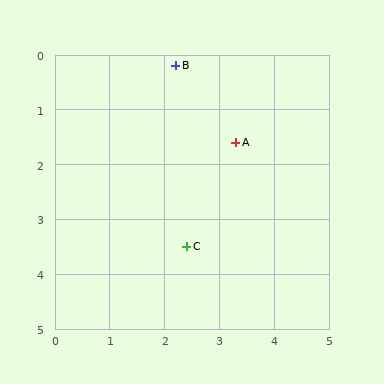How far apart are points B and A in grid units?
Points B and A are about 1.8 grid units apart.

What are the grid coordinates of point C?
Point C is at approximately (2.4, 3.5).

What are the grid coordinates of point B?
Point B is at approximately (2.2, 0.2).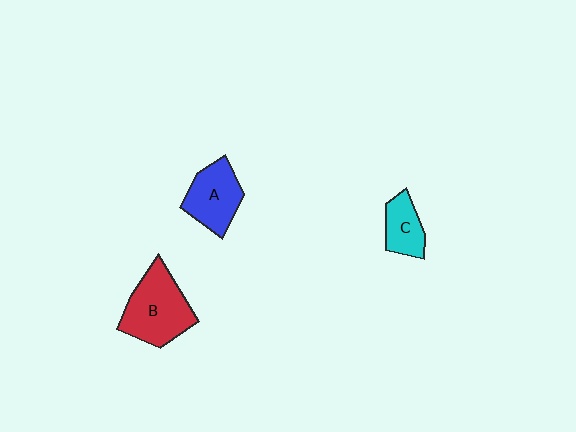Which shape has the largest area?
Shape B (red).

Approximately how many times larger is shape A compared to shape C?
Approximately 1.5 times.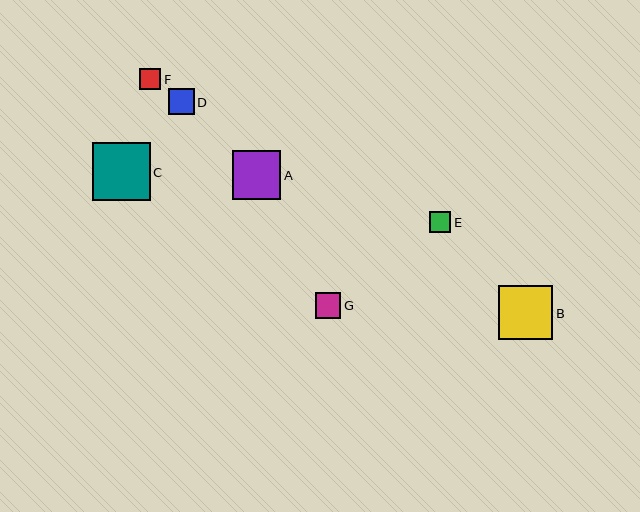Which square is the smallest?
Square E is the smallest with a size of approximately 21 pixels.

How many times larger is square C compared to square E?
Square C is approximately 2.8 times the size of square E.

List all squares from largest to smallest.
From largest to smallest: C, B, A, D, G, F, E.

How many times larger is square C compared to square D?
Square C is approximately 2.2 times the size of square D.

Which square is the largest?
Square C is the largest with a size of approximately 57 pixels.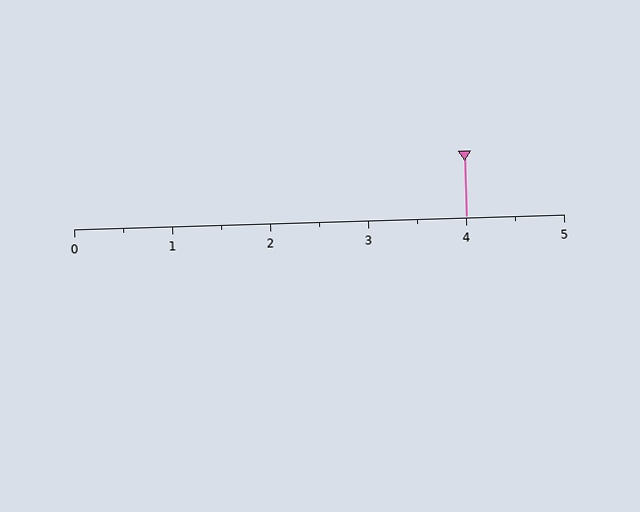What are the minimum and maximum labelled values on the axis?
The axis runs from 0 to 5.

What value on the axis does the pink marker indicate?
The marker indicates approximately 4.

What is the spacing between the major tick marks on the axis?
The major ticks are spaced 1 apart.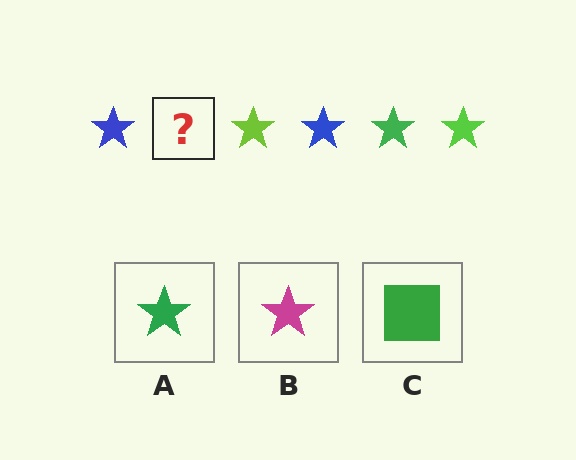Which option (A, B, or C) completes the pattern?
A.